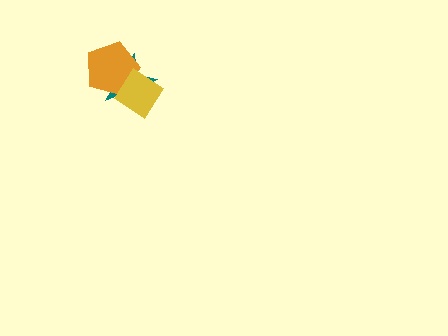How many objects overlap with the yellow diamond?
2 objects overlap with the yellow diamond.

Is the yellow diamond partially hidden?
No, no other shape covers it.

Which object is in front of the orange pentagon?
The yellow diamond is in front of the orange pentagon.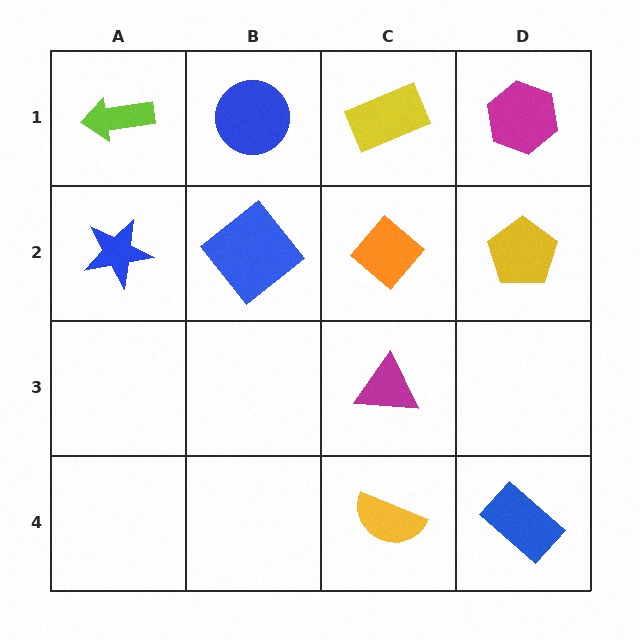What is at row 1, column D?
A magenta hexagon.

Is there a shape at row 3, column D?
No, that cell is empty.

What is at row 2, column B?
A blue diamond.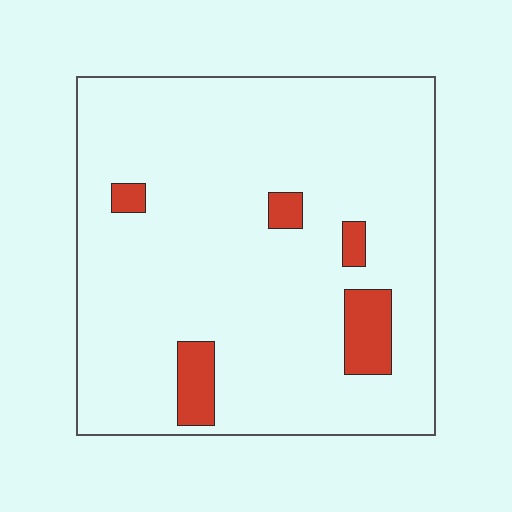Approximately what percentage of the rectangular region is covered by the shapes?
Approximately 10%.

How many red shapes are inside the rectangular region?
5.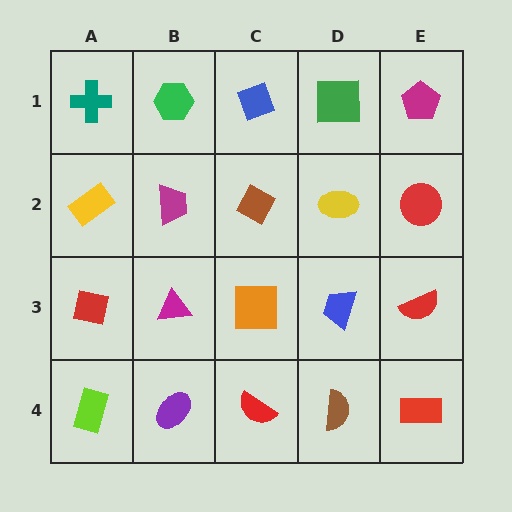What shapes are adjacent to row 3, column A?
A yellow rectangle (row 2, column A), a lime rectangle (row 4, column A), a magenta triangle (row 3, column B).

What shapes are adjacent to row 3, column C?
A brown diamond (row 2, column C), a red semicircle (row 4, column C), a magenta triangle (row 3, column B), a blue trapezoid (row 3, column D).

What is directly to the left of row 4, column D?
A red semicircle.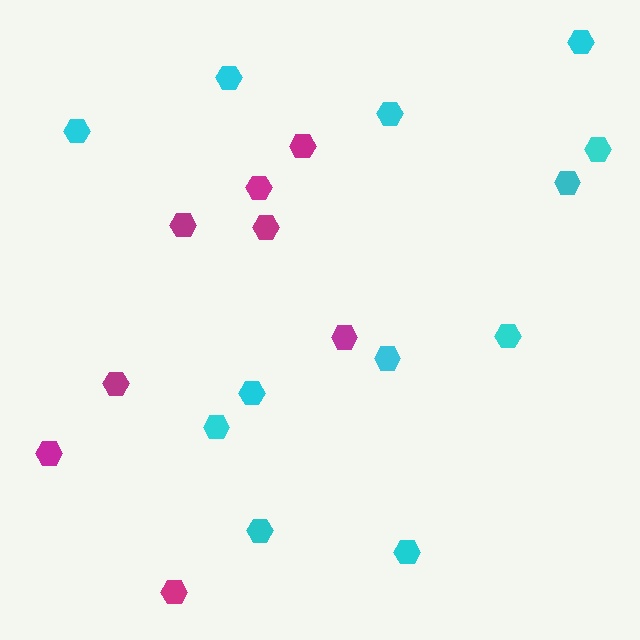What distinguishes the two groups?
There are 2 groups: one group of magenta hexagons (8) and one group of cyan hexagons (12).